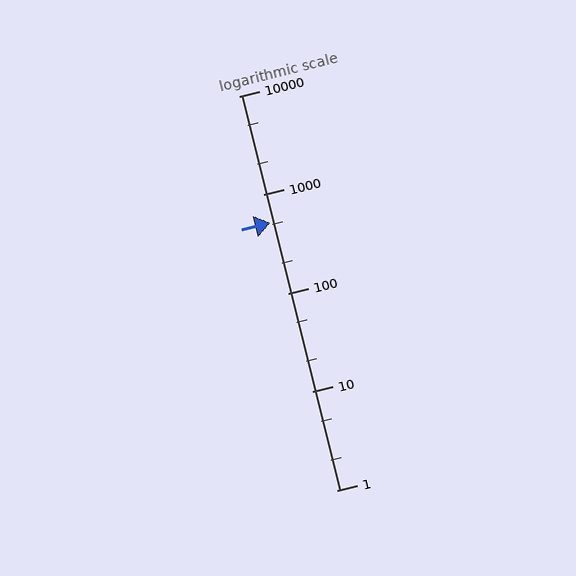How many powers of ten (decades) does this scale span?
The scale spans 4 decades, from 1 to 10000.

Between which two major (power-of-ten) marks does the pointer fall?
The pointer is between 100 and 1000.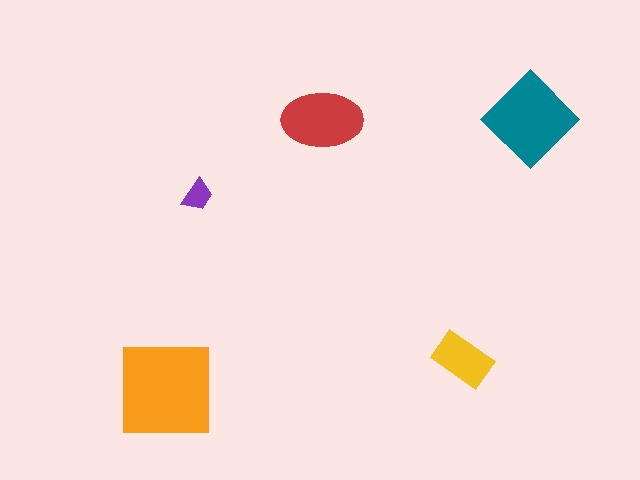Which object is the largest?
The orange square.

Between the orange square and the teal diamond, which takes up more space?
The orange square.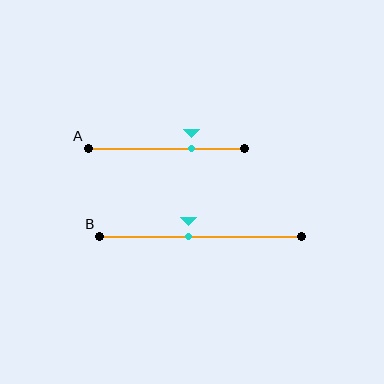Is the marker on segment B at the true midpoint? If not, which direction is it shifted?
No, the marker on segment B is shifted to the left by about 6% of the segment length.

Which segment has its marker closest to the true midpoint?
Segment B has its marker closest to the true midpoint.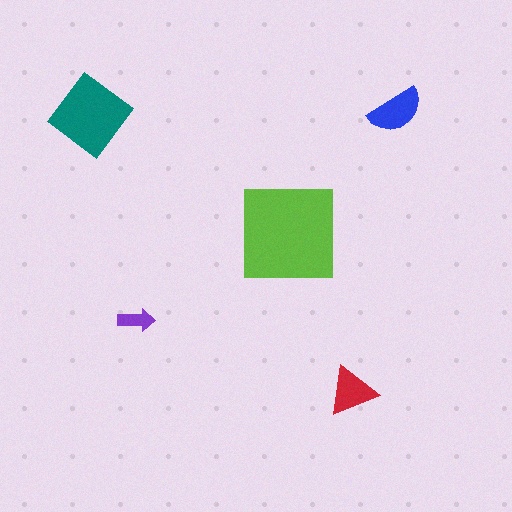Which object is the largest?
The lime square.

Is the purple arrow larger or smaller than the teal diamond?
Smaller.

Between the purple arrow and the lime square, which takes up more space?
The lime square.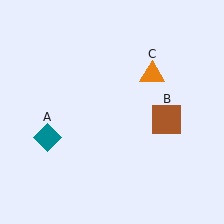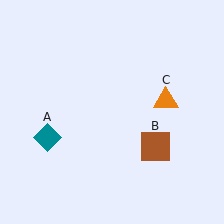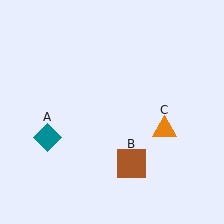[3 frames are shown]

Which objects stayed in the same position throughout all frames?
Teal diamond (object A) remained stationary.